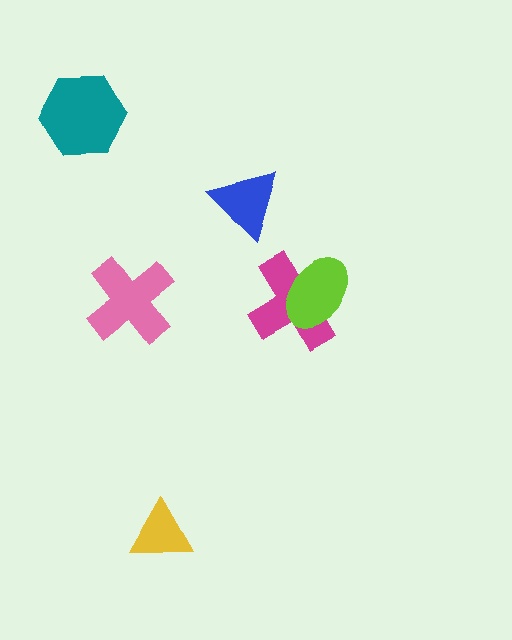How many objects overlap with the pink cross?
0 objects overlap with the pink cross.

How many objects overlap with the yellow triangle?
0 objects overlap with the yellow triangle.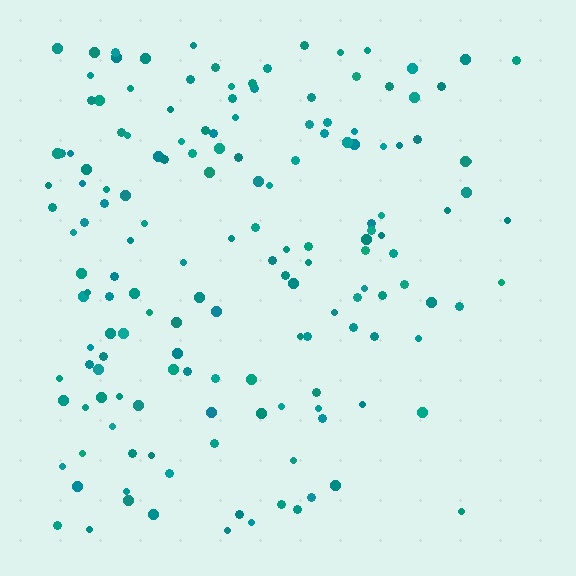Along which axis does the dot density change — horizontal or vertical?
Horizontal.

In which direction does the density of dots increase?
From right to left, with the left side densest.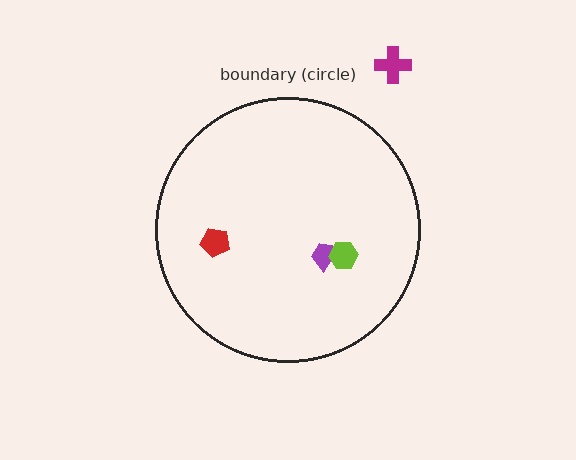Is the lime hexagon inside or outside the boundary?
Inside.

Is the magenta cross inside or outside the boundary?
Outside.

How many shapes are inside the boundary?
3 inside, 1 outside.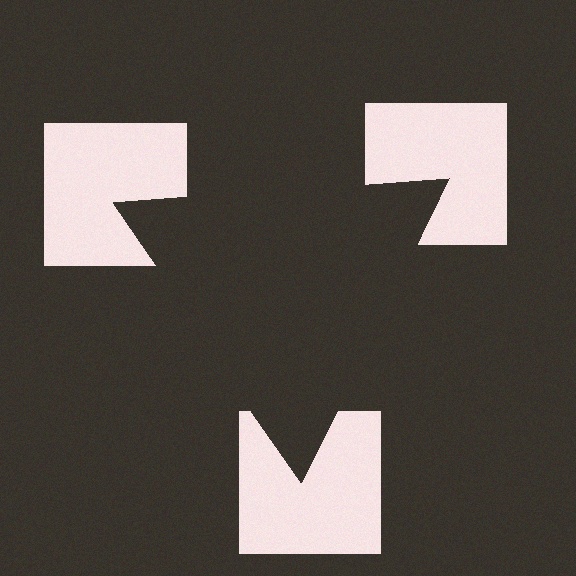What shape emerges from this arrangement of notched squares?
An illusory triangle — its edges are inferred from the aligned wedge cuts in the notched squares, not physically drawn.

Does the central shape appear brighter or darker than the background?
It typically appears slightly darker than the background, even though no actual brightness change is drawn.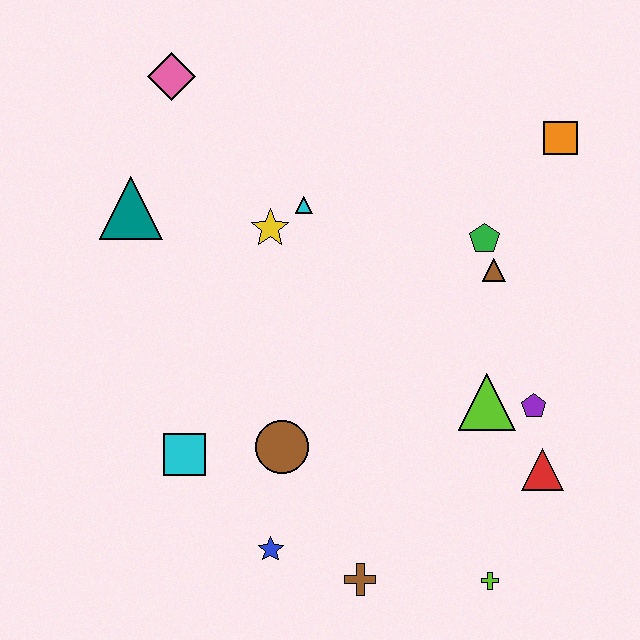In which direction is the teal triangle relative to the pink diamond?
The teal triangle is below the pink diamond.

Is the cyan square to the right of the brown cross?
No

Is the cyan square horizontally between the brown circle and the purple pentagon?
No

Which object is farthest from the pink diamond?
The lime cross is farthest from the pink diamond.